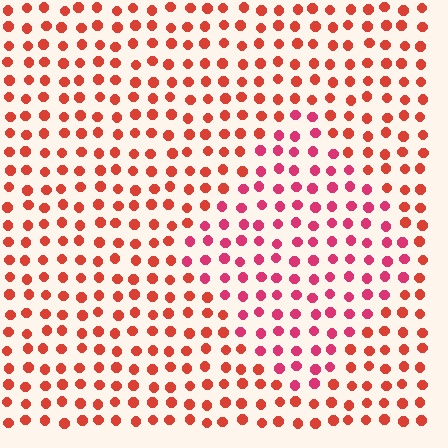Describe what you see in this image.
The image is filled with small red elements in a uniform arrangement. A diamond-shaped region is visible where the elements are tinted to a slightly different hue, forming a subtle color boundary.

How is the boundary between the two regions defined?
The boundary is defined purely by a slight shift in hue (about 27 degrees). Spacing, size, and orientation are identical on both sides.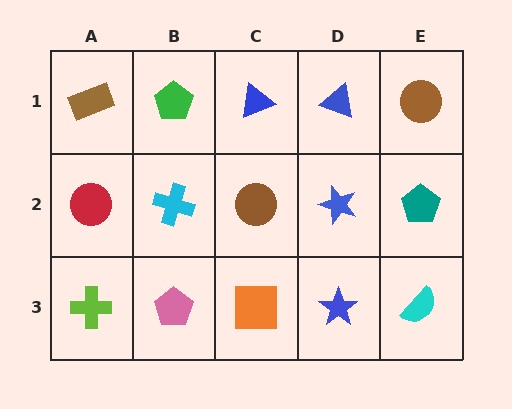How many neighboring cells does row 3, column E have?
2.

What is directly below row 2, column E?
A cyan semicircle.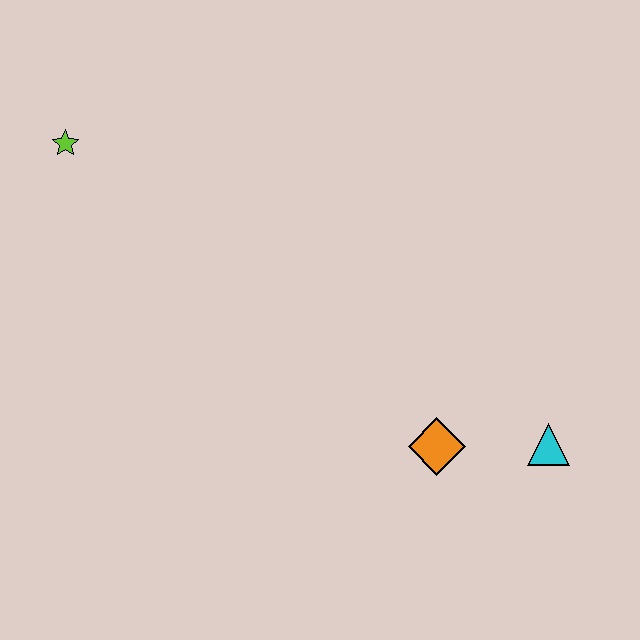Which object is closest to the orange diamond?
The cyan triangle is closest to the orange diamond.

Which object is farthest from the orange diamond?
The lime star is farthest from the orange diamond.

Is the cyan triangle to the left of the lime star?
No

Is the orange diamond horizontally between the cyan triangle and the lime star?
Yes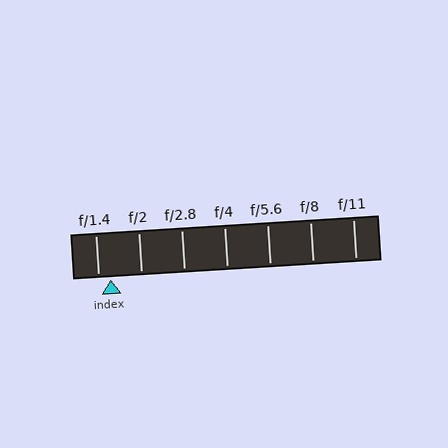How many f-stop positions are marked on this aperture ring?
There are 7 f-stop positions marked.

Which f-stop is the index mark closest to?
The index mark is closest to f/1.4.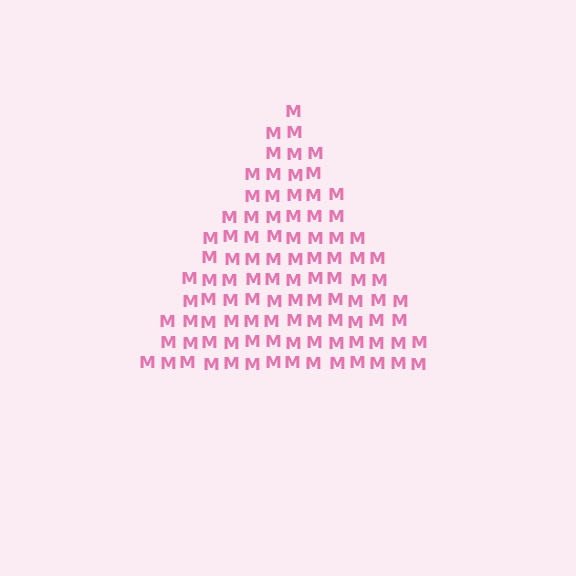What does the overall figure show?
The overall figure shows a triangle.